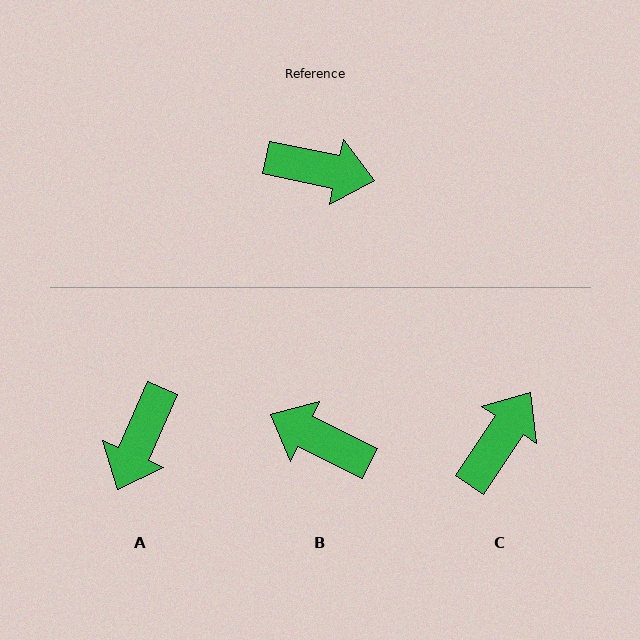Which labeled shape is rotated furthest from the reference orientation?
B, about 165 degrees away.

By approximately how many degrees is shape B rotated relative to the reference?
Approximately 165 degrees counter-clockwise.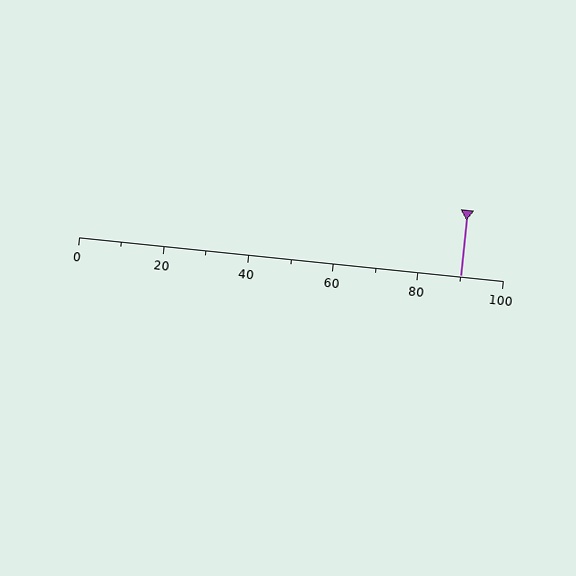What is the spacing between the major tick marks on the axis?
The major ticks are spaced 20 apart.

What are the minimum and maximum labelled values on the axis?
The axis runs from 0 to 100.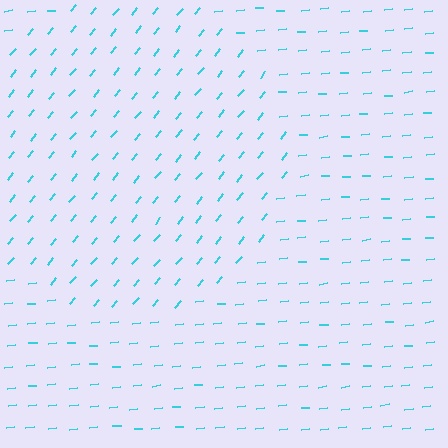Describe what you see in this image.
The image is filled with small cyan line segments. A circle region in the image has lines oriented differently from the surrounding lines, creating a visible texture boundary.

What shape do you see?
I see a circle.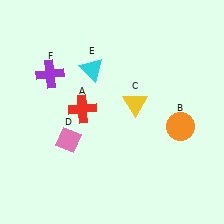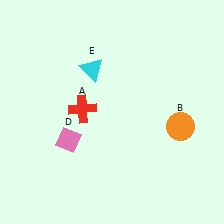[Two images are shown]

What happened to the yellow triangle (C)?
The yellow triangle (C) was removed in Image 2. It was in the top-right area of Image 1.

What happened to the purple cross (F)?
The purple cross (F) was removed in Image 2. It was in the top-left area of Image 1.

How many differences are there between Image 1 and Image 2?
There are 2 differences between the two images.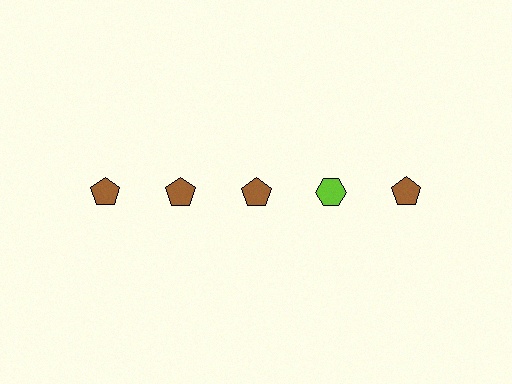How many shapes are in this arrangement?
There are 5 shapes arranged in a grid pattern.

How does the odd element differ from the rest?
It differs in both color (lime instead of brown) and shape (hexagon instead of pentagon).